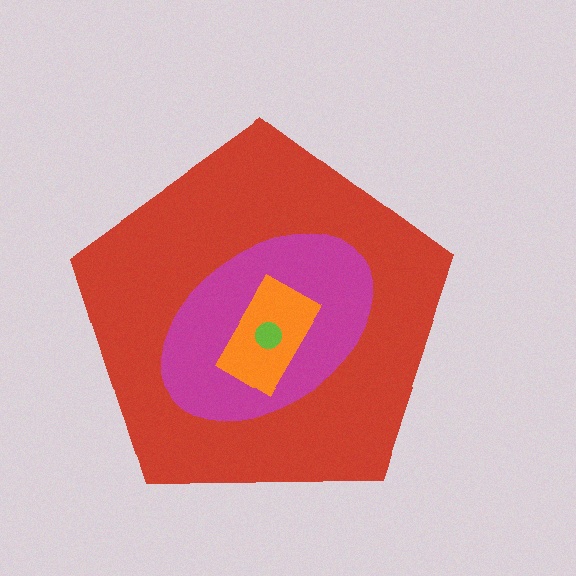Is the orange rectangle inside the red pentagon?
Yes.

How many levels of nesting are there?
4.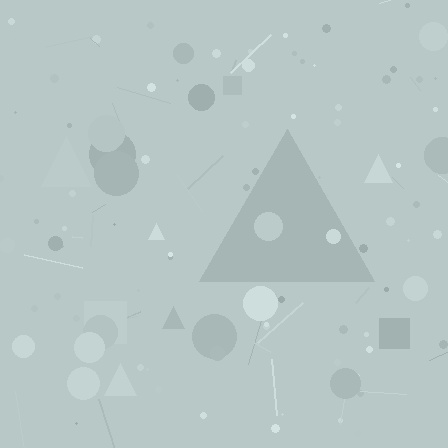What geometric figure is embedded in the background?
A triangle is embedded in the background.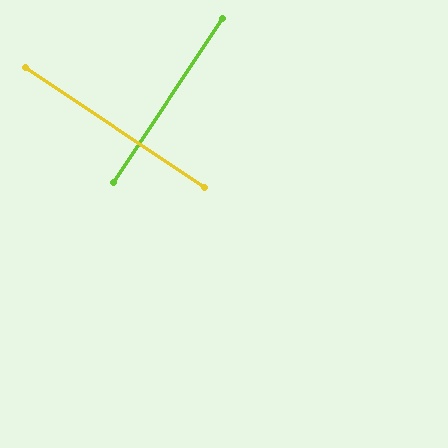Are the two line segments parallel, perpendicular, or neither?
Perpendicular — they meet at approximately 90°.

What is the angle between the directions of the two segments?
Approximately 90 degrees.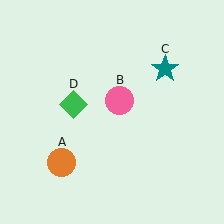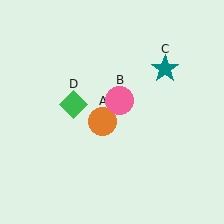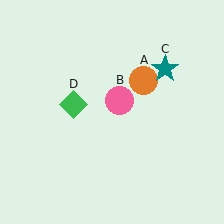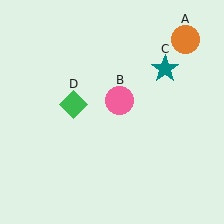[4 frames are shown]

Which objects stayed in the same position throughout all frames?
Pink circle (object B) and teal star (object C) and green diamond (object D) remained stationary.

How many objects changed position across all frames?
1 object changed position: orange circle (object A).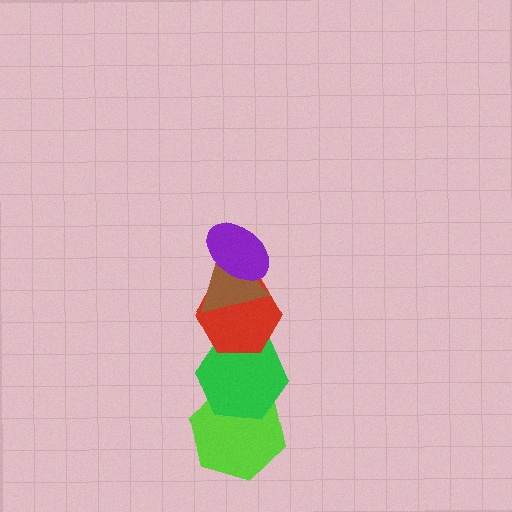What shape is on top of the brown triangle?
The purple ellipse is on top of the brown triangle.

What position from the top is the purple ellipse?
The purple ellipse is 1st from the top.